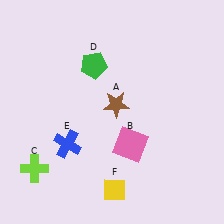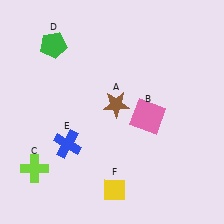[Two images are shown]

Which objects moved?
The objects that moved are: the pink square (B), the green pentagon (D).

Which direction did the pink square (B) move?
The pink square (B) moved up.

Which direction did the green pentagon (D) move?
The green pentagon (D) moved left.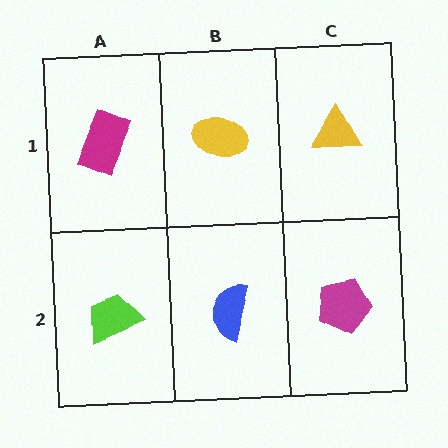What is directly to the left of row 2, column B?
A lime trapezoid.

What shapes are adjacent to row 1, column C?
A magenta pentagon (row 2, column C), a yellow ellipse (row 1, column B).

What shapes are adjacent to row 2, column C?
A yellow triangle (row 1, column C), a blue semicircle (row 2, column B).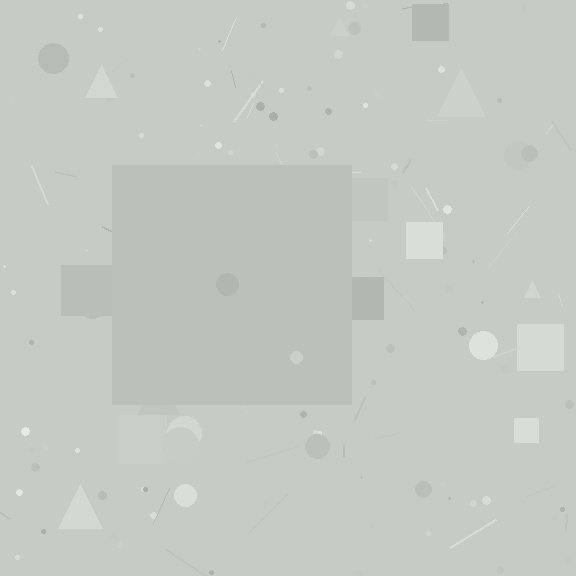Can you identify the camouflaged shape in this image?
The camouflaged shape is a square.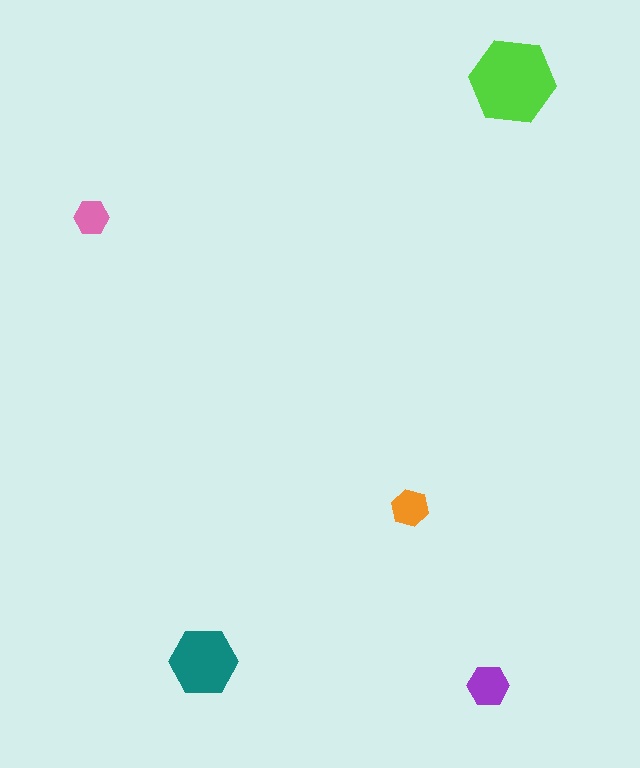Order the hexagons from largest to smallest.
the lime one, the teal one, the purple one, the orange one, the pink one.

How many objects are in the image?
There are 5 objects in the image.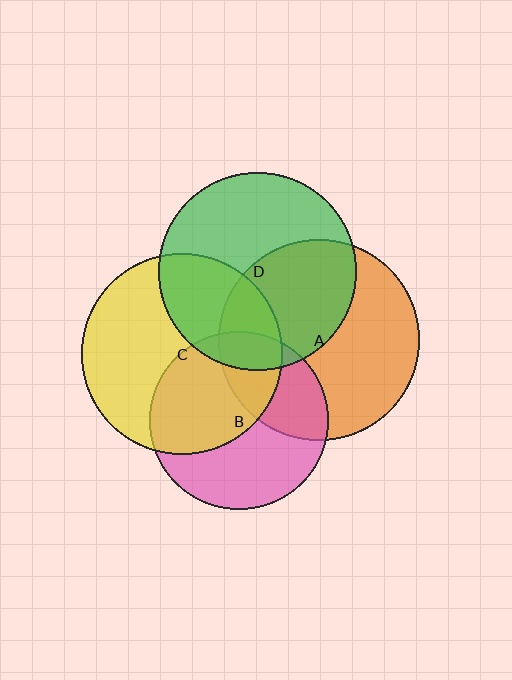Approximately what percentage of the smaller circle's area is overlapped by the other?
Approximately 30%.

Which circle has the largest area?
Circle A (orange).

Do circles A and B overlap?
Yes.